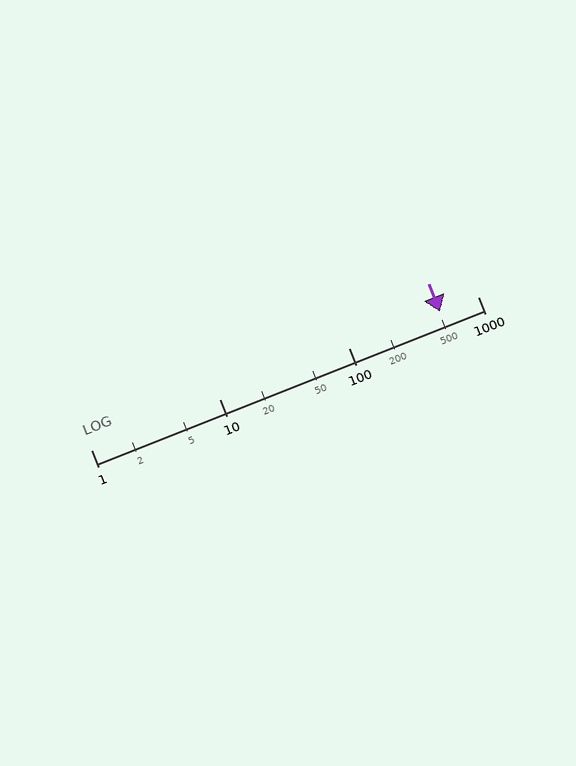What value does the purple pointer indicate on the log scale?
The pointer indicates approximately 510.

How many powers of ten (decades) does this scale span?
The scale spans 3 decades, from 1 to 1000.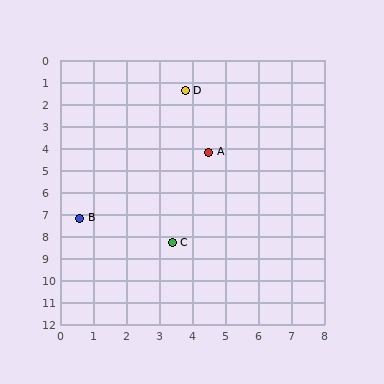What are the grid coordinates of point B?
Point B is at approximately (0.6, 7.2).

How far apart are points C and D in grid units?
Points C and D are about 6.9 grid units apart.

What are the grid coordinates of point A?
Point A is at approximately (4.5, 4.2).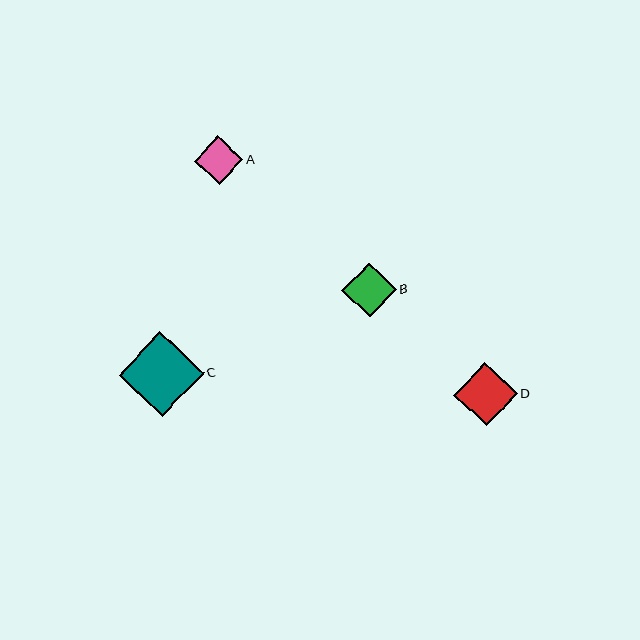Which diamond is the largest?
Diamond C is the largest with a size of approximately 85 pixels.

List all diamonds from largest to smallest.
From largest to smallest: C, D, B, A.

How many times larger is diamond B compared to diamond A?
Diamond B is approximately 1.1 times the size of diamond A.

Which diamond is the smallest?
Diamond A is the smallest with a size of approximately 49 pixels.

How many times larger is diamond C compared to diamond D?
Diamond C is approximately 1.3 times the size of diamond D.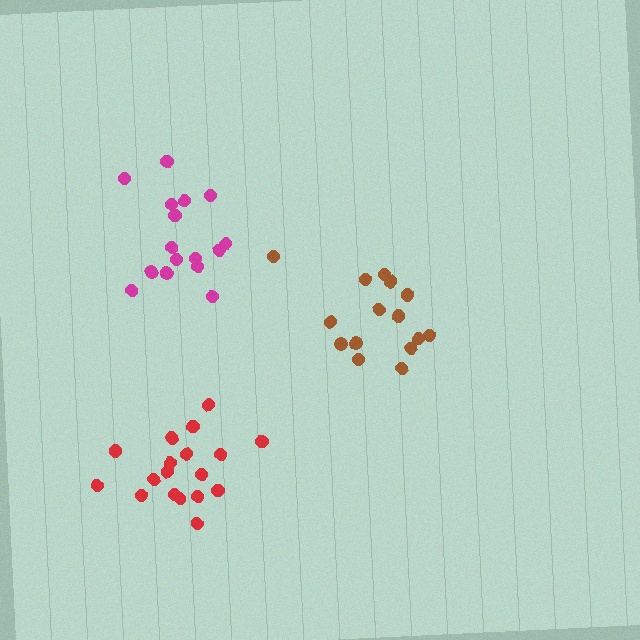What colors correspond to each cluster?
The clusters are colored: magenta, brown, red.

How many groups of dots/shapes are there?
There are 3 groups.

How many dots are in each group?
Group 1: 16 dots, Group 2: 15 dots, Group 3: 18 dots (49 total).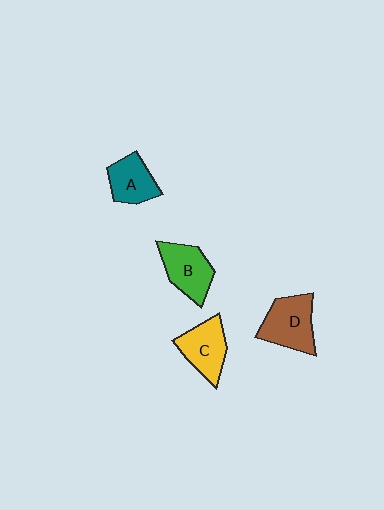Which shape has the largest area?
Shape D (brown).